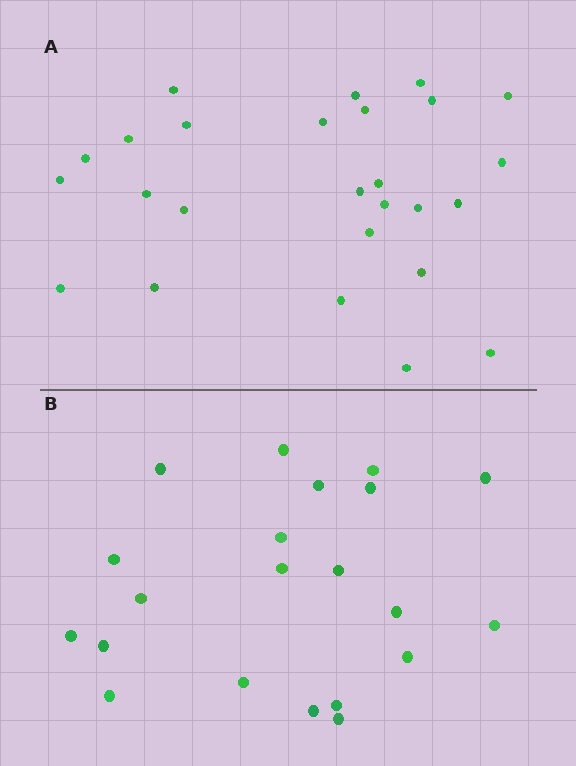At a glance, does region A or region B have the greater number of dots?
Region A (the top region) has more dots.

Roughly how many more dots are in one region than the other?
Region A has about 5 more dots than region B.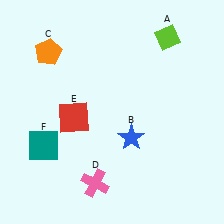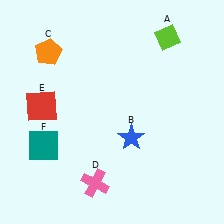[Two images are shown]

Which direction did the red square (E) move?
The red square (E) moved left.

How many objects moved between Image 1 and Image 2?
1 object moved between the two images.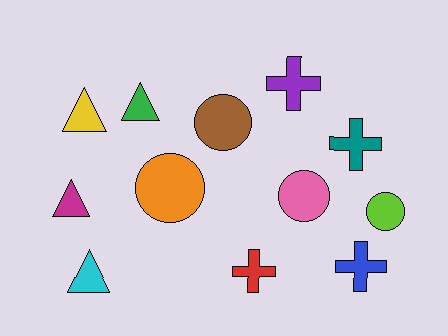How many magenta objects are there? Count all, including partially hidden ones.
There is 1 magenta object.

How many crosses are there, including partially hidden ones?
There are 4 crosses.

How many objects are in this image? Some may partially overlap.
There are 12 objects.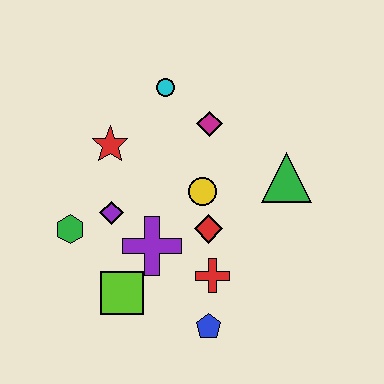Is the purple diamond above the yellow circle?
No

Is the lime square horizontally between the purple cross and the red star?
Yes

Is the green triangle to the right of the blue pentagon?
Yes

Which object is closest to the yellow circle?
The red diamond is closest to the yellow circle.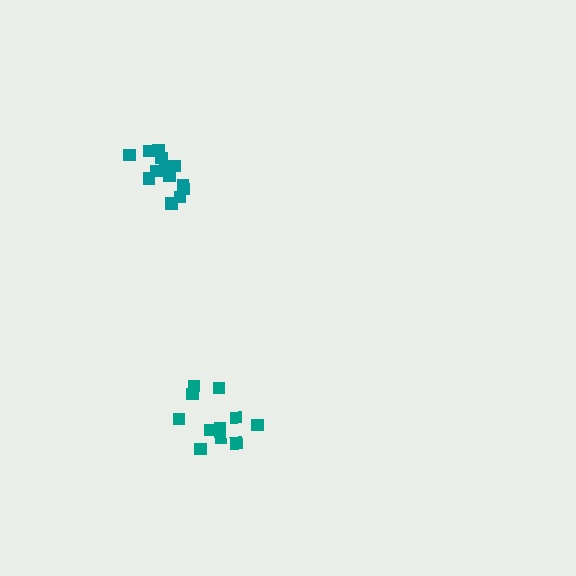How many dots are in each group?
Group 1: 11 dots, Group 2: 14 dots (25 total).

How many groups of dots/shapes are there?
There are 2 groups.